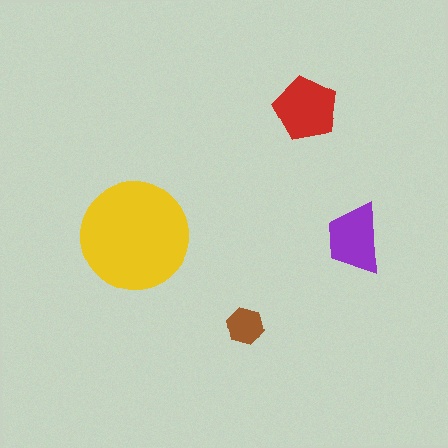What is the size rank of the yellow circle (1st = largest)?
1st.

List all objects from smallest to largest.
The brown hexagon, the purple trapezoid, the red pentagon, the yellow circle.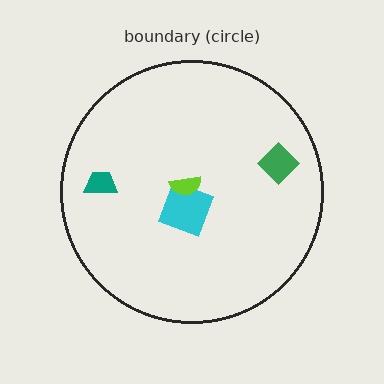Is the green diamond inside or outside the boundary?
Inside.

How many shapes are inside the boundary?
4 inside, 0 outside.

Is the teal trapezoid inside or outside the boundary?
Inside.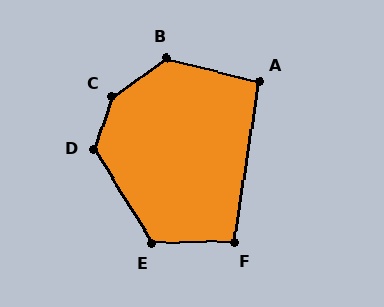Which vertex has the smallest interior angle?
A, at approximately 95 degrees.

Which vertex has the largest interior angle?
C, at approximately 144 degrees.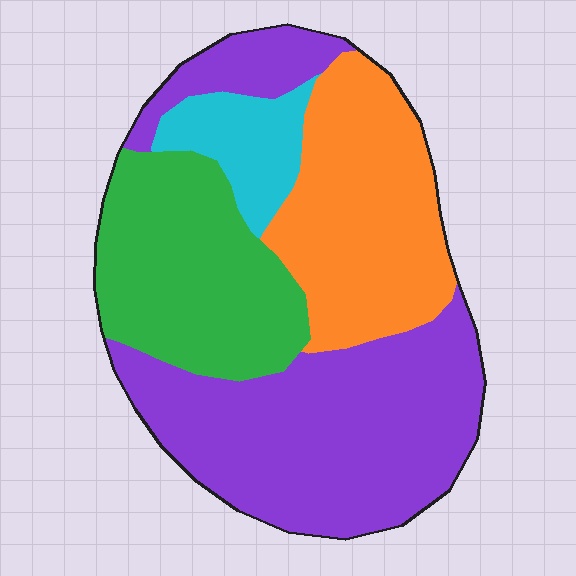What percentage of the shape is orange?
Orange takes up about one quarter (1/4) of the shape.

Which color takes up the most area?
Purple, at roughly 45%.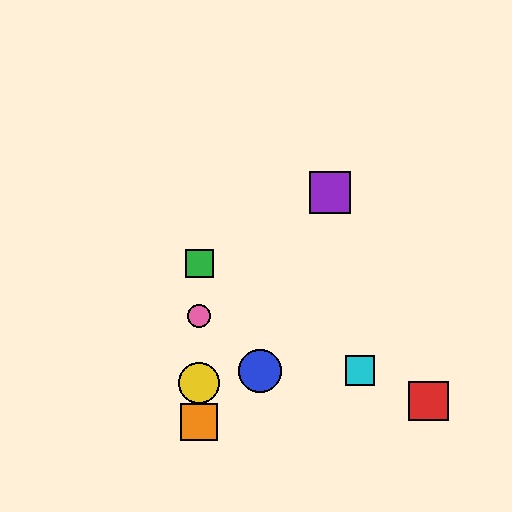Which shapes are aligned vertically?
The green square, the yellow circle, the orange square, the pink circle are aligned vertically.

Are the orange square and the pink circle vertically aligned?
Yes, both are at x≈199.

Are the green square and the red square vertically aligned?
No, the green square is at x≈199 and the red square is at x≈428.